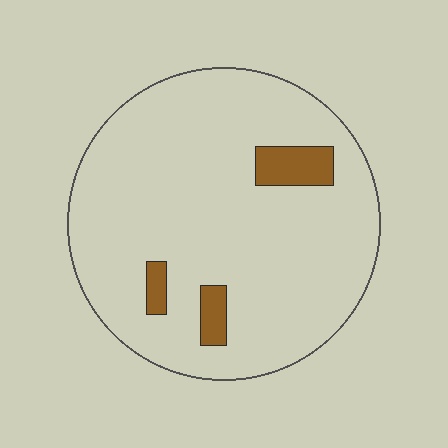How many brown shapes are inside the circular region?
3.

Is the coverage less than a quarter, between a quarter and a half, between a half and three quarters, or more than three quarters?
Less than a quarter.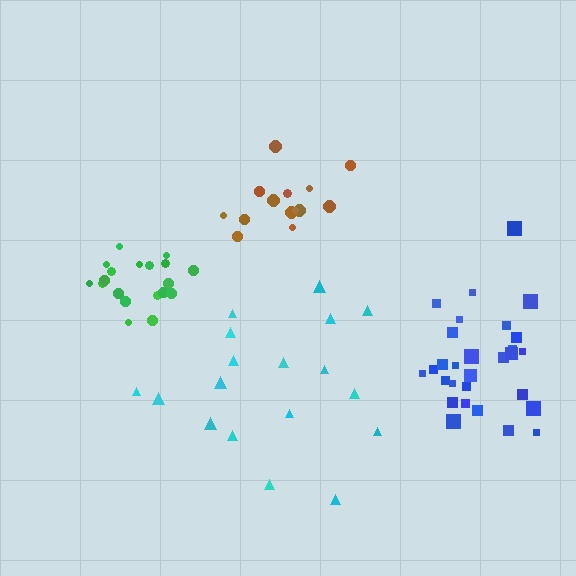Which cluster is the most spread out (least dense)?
Cyan.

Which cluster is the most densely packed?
Green.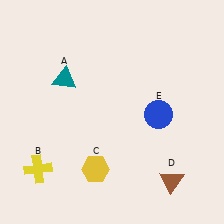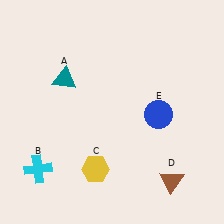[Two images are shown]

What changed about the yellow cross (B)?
In Image 1, B is yellow. In Image 2, it changed to cyan.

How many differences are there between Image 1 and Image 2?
There is 1 difference between the two images.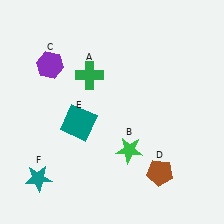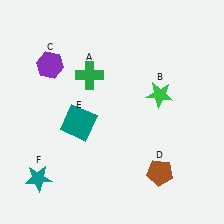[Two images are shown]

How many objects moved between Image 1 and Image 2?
1 object moved between the two images.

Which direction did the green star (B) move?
The green star (B) moved up.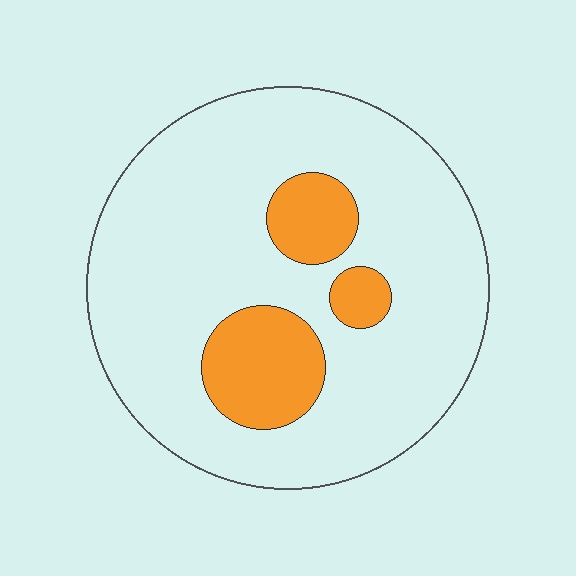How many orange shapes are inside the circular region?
3.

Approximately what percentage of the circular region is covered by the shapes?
Approximately 15%.